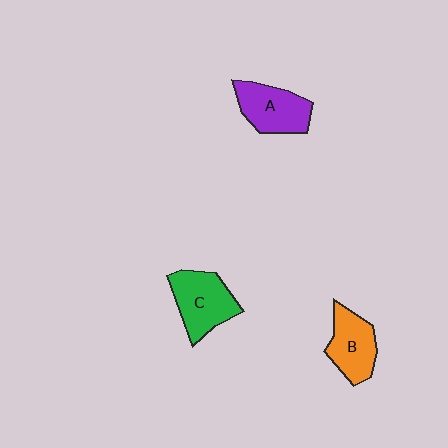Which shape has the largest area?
Shape C (green).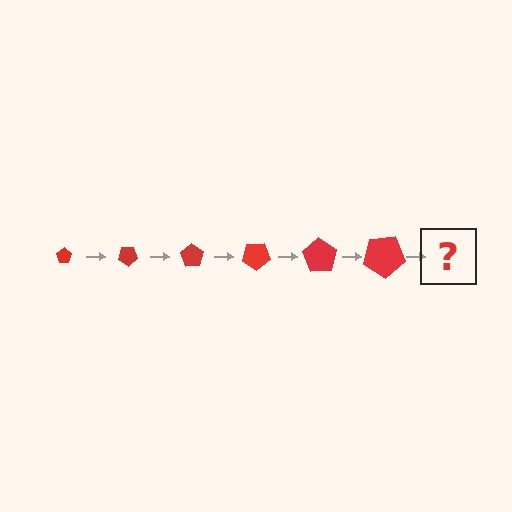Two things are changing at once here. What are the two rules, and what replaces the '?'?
The two rules are that the pentagon grows larger each step and it rotates 35 degrees each step. The '?' should be a pentagon, larger than the previous one and rotated 210 degrees from the start.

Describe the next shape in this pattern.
It should be a pentagon, larger than the previous one and rotated 210 degrees from the start.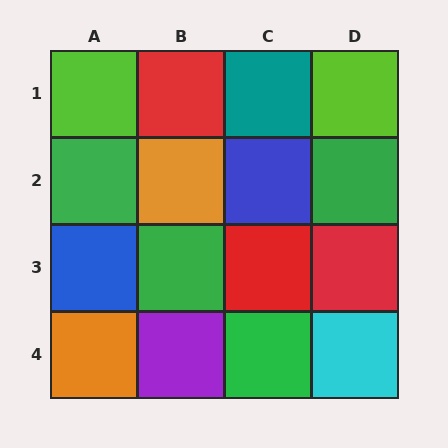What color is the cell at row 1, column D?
Lime.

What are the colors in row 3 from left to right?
Blue, green, red, red.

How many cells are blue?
2 cells are blue.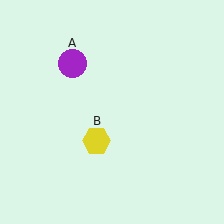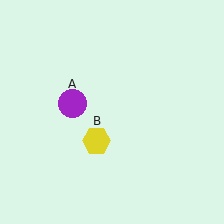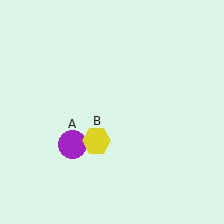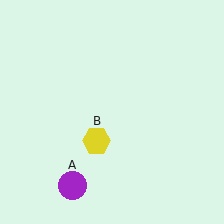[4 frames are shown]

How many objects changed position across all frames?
1 object changed position: purple circle (object A).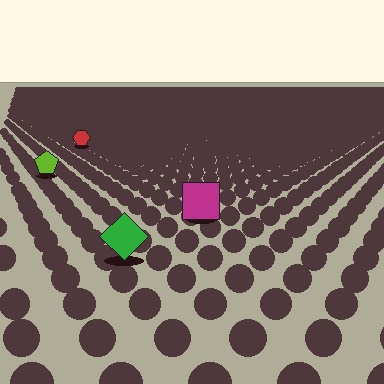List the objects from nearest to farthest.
From nearest to farthest: the green diamond, the magenta square, the lime pentagon, the red hexagon.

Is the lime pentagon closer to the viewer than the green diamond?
No. The green diamond is closer — you can tell from the texture gradient: the ground texture is coarser near it.